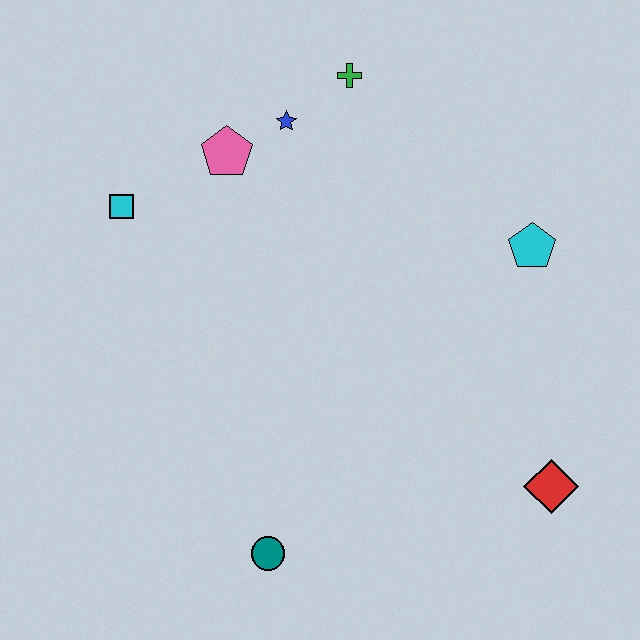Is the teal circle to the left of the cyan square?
No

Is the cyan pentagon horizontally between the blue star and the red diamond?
Yes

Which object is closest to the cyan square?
The pink pentagon is closest to the cyan square.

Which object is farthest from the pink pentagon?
The red diamond is farthest from the pink pentagon.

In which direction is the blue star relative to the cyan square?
The blue star is to the right of the cyan square.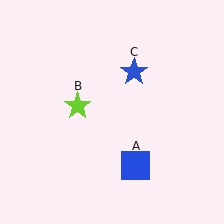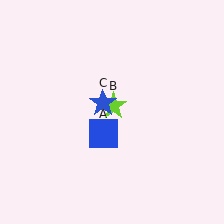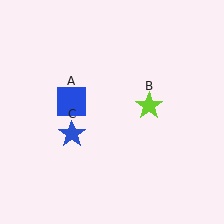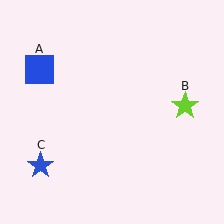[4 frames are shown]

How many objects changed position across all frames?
3 objects changed position: blue square (object A), lime star (object B), blue star (object C).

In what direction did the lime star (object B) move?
The lime star (object B) moved right.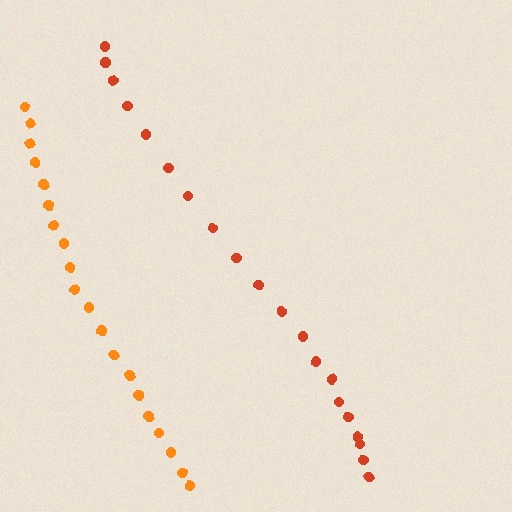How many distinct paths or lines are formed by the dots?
There are 2 distinct paths.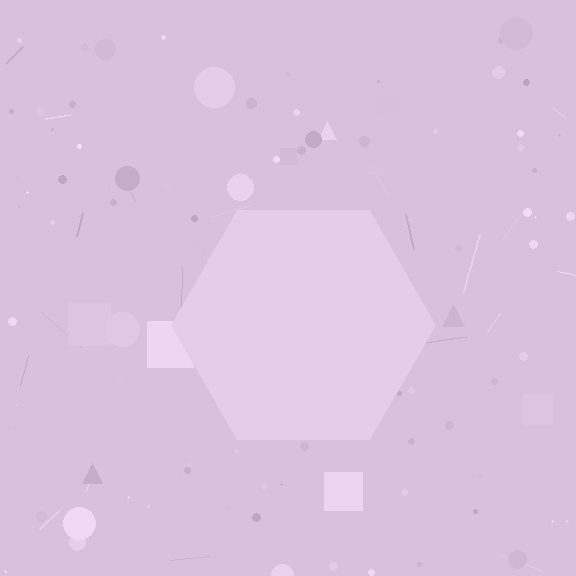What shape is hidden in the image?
A hexagon is hidden in the image.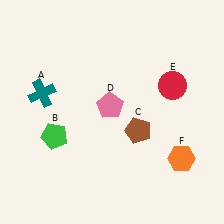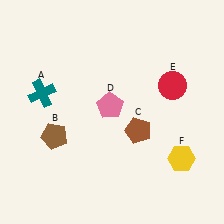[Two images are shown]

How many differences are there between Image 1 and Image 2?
There are 2 differences between the two images.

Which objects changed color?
B changed from green to brown. F changed from orange to yellow.